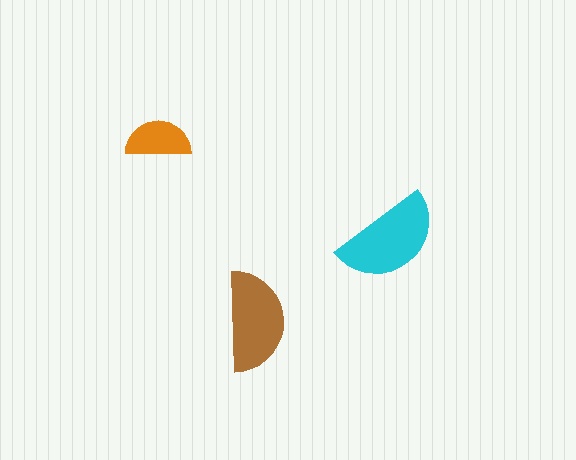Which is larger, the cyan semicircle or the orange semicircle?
The cyan one.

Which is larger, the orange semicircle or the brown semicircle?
The brown one.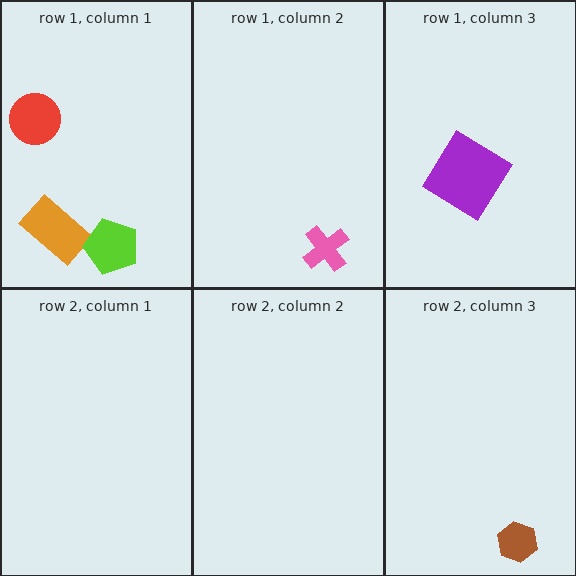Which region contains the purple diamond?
The row 1, column 3 region.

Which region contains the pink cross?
The row 1, column 2 region.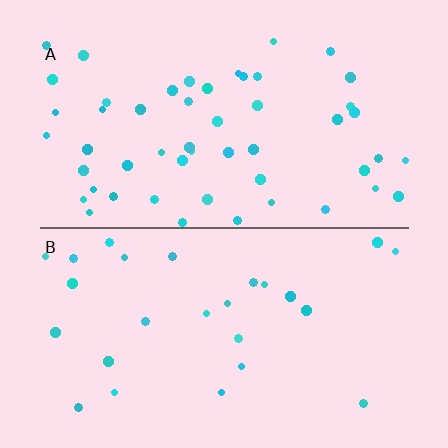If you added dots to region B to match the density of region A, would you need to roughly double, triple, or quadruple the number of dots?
Approximately double.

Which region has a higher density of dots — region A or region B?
A (the top).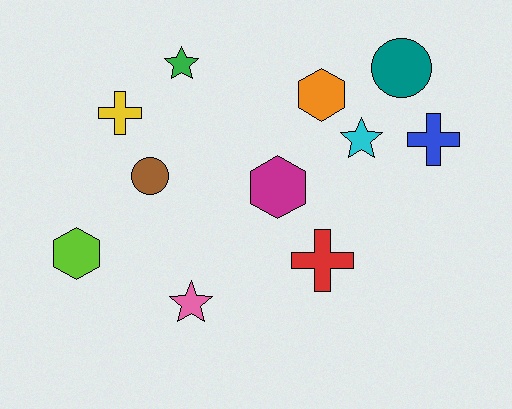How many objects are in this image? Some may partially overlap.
There are 11 objects.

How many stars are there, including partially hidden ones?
There are 3 stars.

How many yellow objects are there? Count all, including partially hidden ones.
There is 1 yellow object.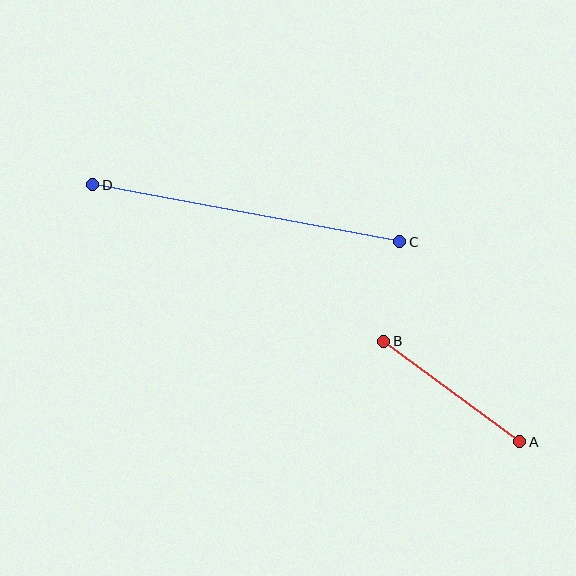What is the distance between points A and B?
The distance is approximately 169 pixels.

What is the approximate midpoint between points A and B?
The midpoint is at approximately (452, 391) pixels.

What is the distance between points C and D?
The distance is approximately 312 pixels.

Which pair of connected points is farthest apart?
Points C and D are farthest apart.